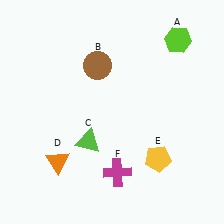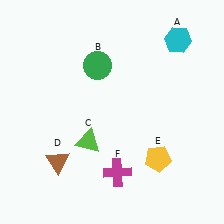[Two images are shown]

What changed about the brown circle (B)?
In Image 1, B is brown. In Image 2, it changed to green.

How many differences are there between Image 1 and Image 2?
There are 3 differences between the two images.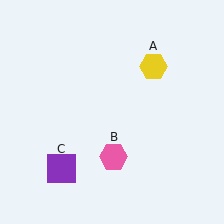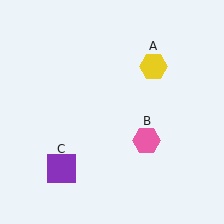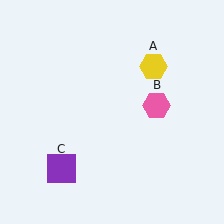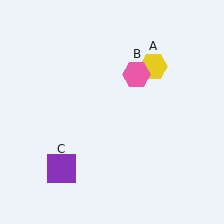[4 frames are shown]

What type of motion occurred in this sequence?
The pink hexagon (object B) rotated counterclockwise around the center of the scene.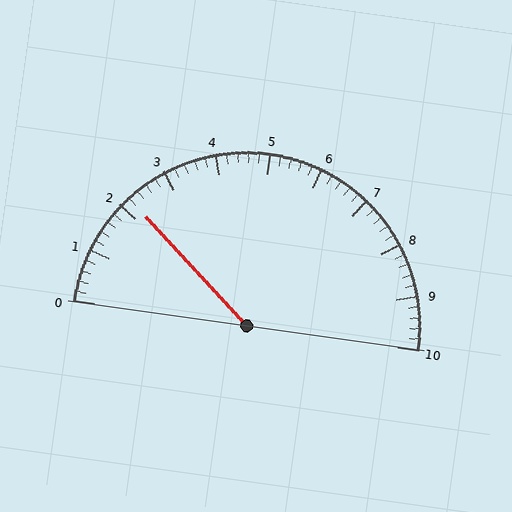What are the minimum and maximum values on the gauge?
The gauge ranges from 0 to 10.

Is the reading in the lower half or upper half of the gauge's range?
The reading is in the lower half of the range (0 to 10).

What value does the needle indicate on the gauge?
The needle indicates approximately 2.2.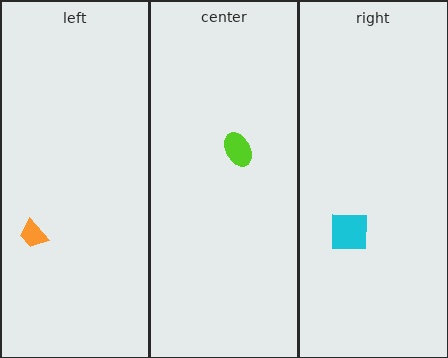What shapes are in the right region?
The cyan square.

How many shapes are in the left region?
1.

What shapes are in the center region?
The lime ellipse.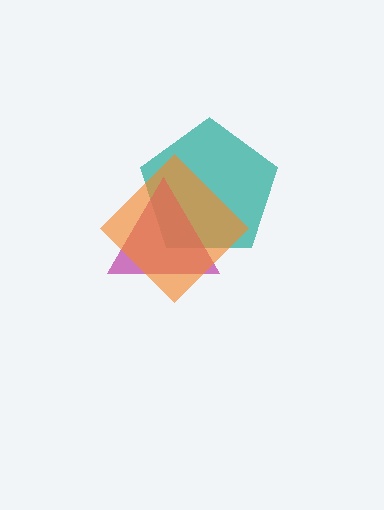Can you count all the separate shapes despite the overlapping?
Yes, there are 3 separate shapes.